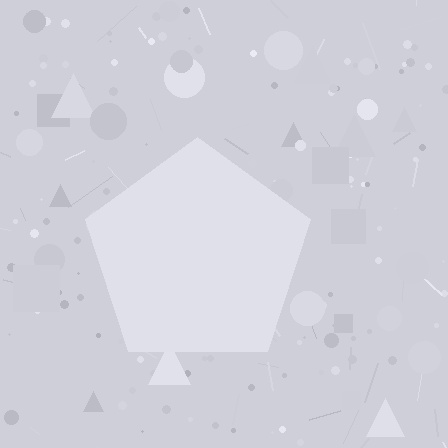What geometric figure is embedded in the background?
A pentagon is embedded in the background.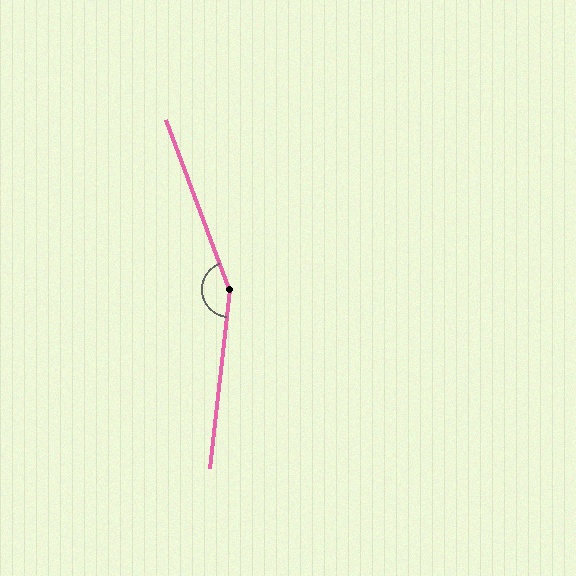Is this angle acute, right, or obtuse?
It is obtuse.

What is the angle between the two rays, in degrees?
Approximately 153 degrees.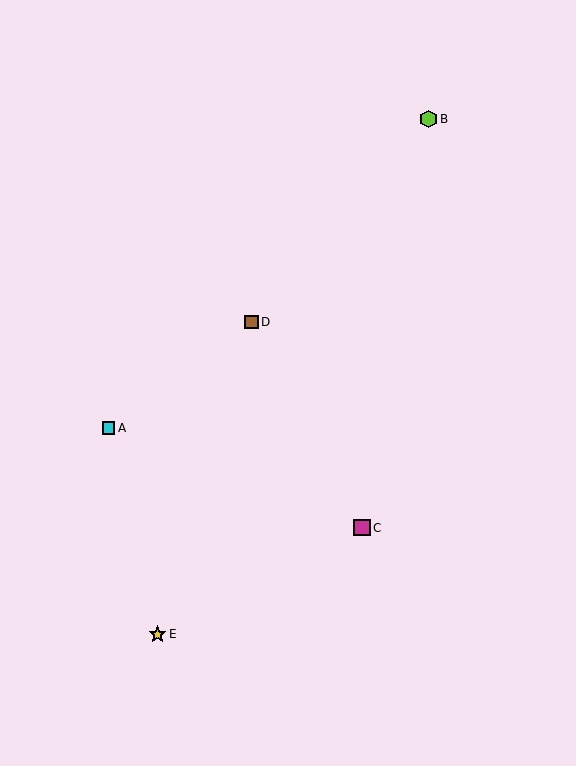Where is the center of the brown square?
The center of the brown square is at (251, 322).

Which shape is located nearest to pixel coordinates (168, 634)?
The yellow star (labeled E) at (158, 634) is nearest to that location.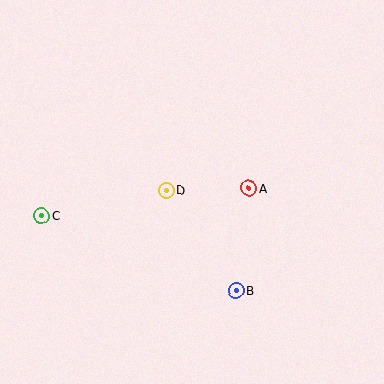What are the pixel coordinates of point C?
Point C is at (41, 215).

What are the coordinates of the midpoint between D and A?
The midpoint between D and A is at (208, 189).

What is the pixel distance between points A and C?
The distance between A and C is 210 pixels.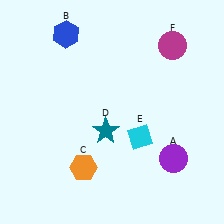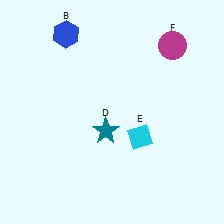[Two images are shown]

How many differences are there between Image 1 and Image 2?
There are 2 differences between the two images.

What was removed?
The orange hexagon (C), the purple circle (A) were removed in Image 2.